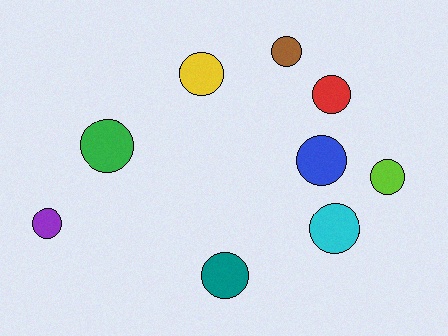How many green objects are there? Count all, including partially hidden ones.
There is 1 green object.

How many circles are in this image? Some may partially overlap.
There are 9 circles.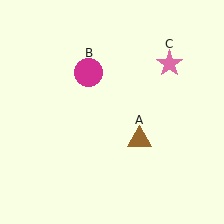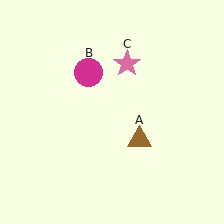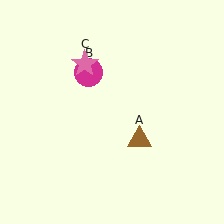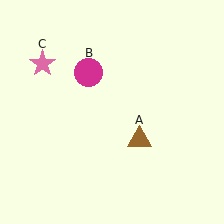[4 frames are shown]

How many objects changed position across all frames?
1 object changed position: pink star (object C).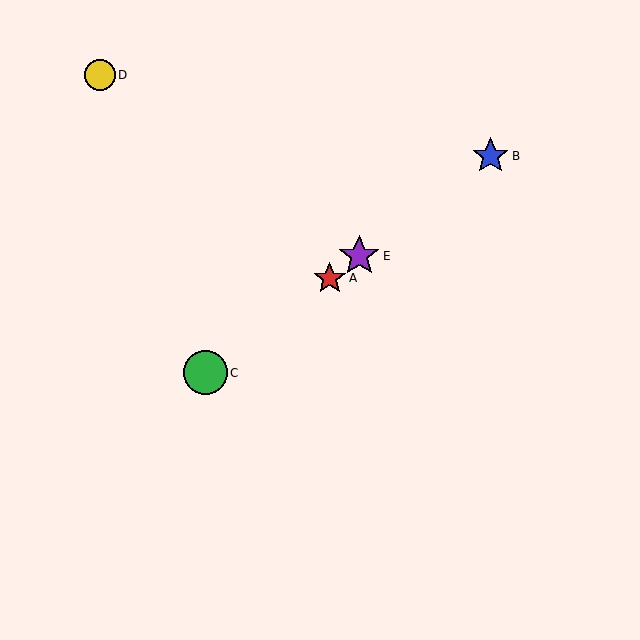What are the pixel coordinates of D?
Object D is at (100, 75).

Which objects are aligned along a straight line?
Objects A, B, C, E are aligned along a straight line.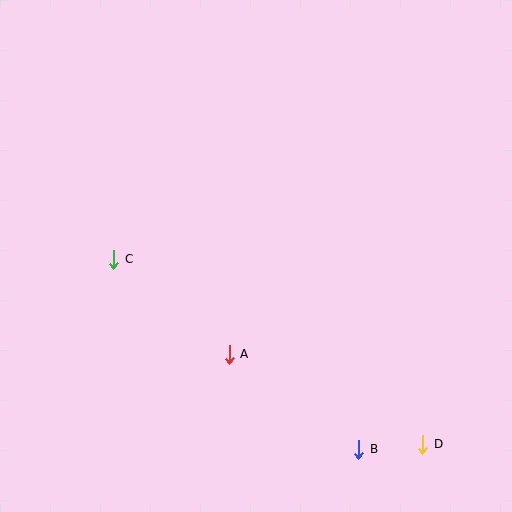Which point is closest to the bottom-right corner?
Point D is closest to the bottom-right corner.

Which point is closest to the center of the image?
Point A at (229, 354) is closest to the center.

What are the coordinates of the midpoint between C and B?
The midpoint between C and B is at (236, 354).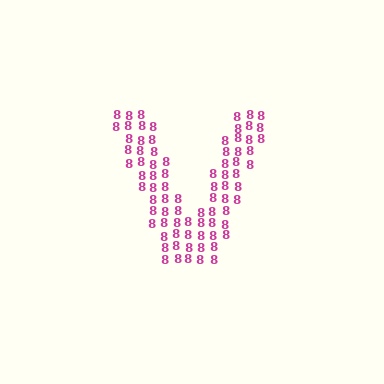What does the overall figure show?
The overall figure shows the letter V.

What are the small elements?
The small elements are digit 8's.